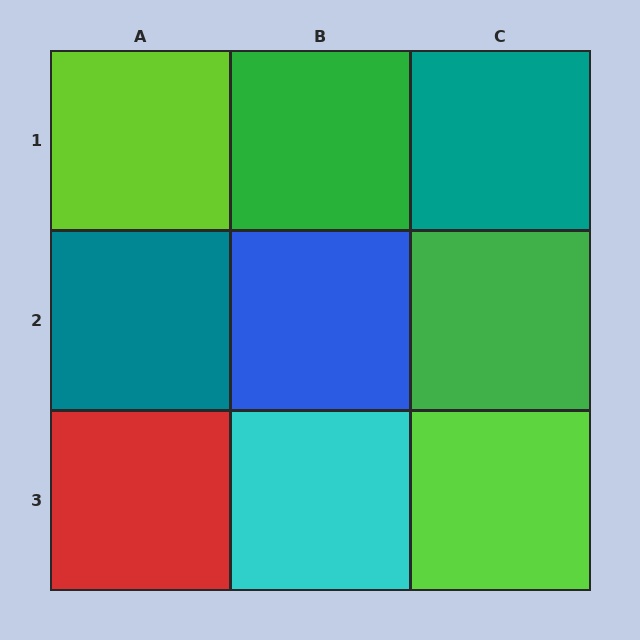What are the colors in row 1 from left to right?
Lime, green, teal.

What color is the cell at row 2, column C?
Green.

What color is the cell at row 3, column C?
Lime.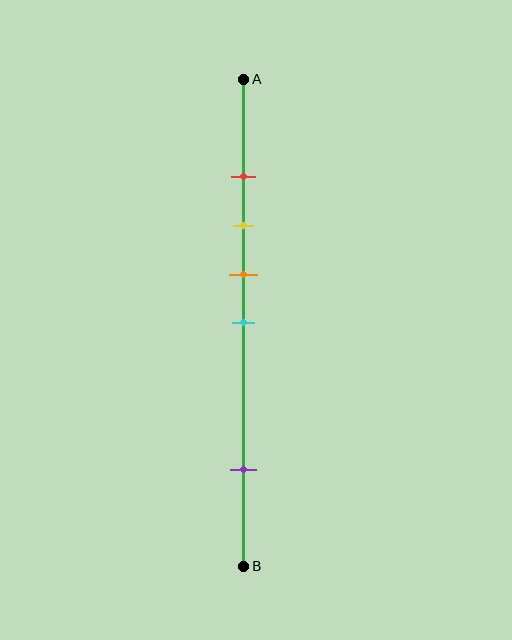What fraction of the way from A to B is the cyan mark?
The cyan mark is approximately 50% (0.5) of the way from A to B.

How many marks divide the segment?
There are 5 marks dividing the segment.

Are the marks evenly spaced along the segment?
No, the marks are not evenly spaced.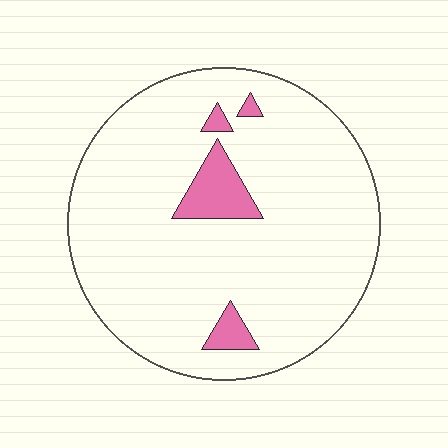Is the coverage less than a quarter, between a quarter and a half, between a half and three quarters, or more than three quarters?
Less than a quarter.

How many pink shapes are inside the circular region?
4.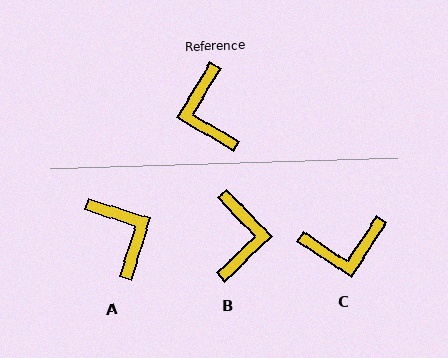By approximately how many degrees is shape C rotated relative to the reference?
Approximately 87 degrees counter-clockwise.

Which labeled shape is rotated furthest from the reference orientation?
A, about 167 degrees away.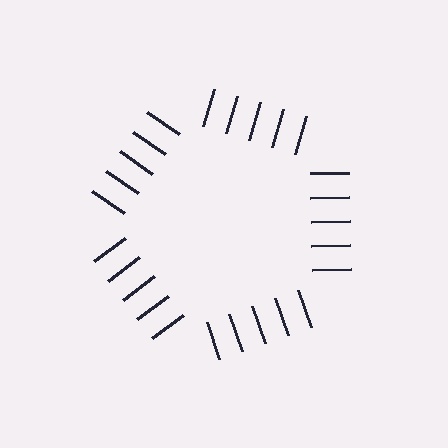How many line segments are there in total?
25 — 5 along each of the 5 edges.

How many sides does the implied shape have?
5 sides — the line-ends trace a pentagon.